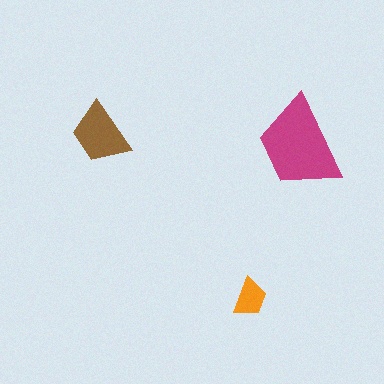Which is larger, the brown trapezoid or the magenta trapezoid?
The magenta one.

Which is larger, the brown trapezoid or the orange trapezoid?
The brown one.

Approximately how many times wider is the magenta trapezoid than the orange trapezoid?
About 2.5 times wider.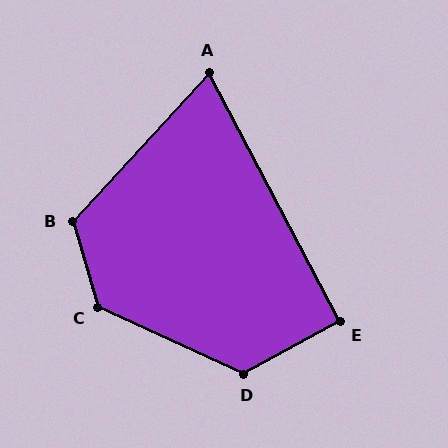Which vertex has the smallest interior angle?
A, at approximately 70 degrees.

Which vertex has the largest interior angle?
C, at approximately 131 degrees.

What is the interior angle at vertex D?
Approximately 127 degrees (obtuse).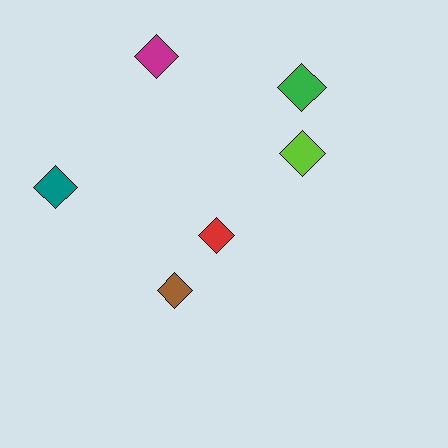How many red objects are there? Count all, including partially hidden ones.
There is 1 red object.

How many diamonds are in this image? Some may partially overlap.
There are 6 diamonds.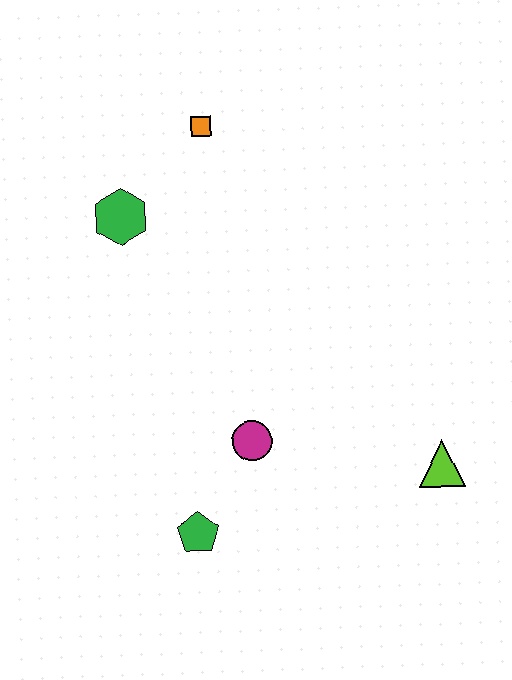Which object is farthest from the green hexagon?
The lime triangle is farthest from the green hexagon.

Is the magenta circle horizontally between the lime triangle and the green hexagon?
Yes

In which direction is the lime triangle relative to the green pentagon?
The lime triangle is to the right of the green pentagon.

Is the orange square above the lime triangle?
Yes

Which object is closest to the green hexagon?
The orange square is closest to the green hexagon.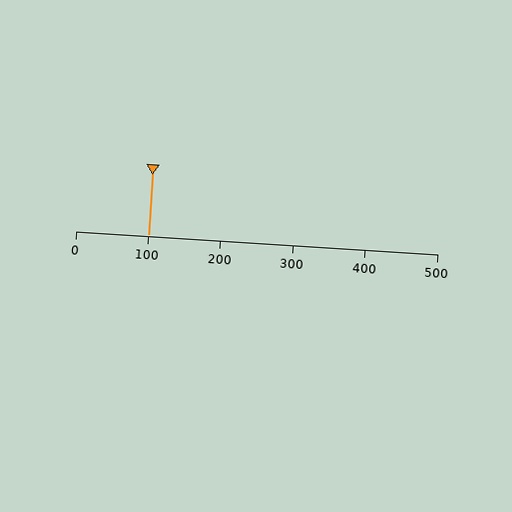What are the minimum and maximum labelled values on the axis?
The axis runs from 0 to 500.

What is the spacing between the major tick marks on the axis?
The major ticks are spaced 100 apart.